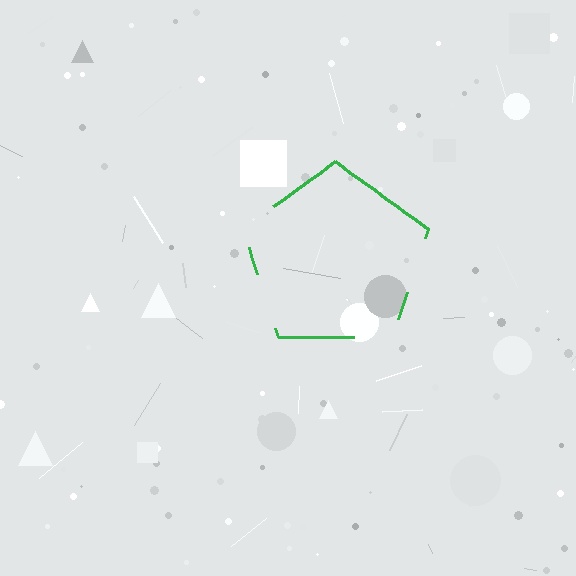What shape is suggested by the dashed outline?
The dashed outline suggests a pentagon.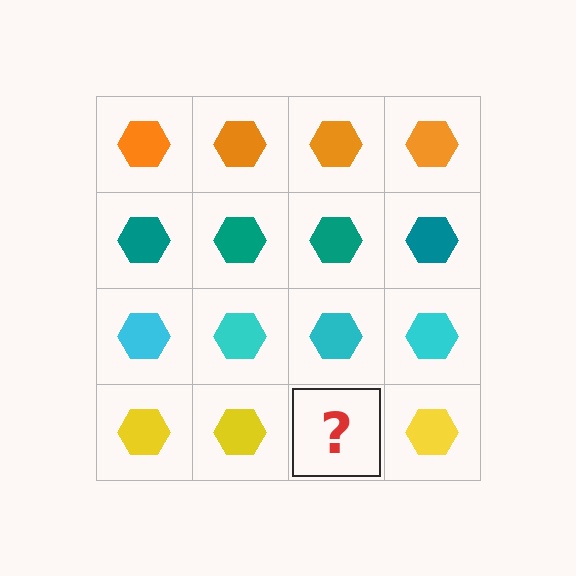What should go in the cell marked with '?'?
The missing cell should contain a yellow hexagon.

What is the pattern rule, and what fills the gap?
The rule is that each row has a consistent color. The gap should be filled with a yellow hexagon.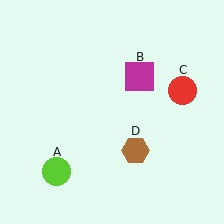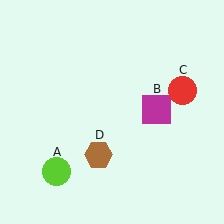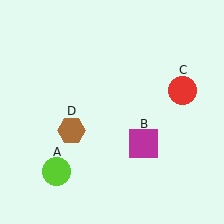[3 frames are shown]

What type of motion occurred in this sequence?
The magenta square (object B), brown hexagon (object D) rotated clockwise around the center of the scene.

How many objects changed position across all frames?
2 objects changed position: magenta square (object B), brown hexagon (object D).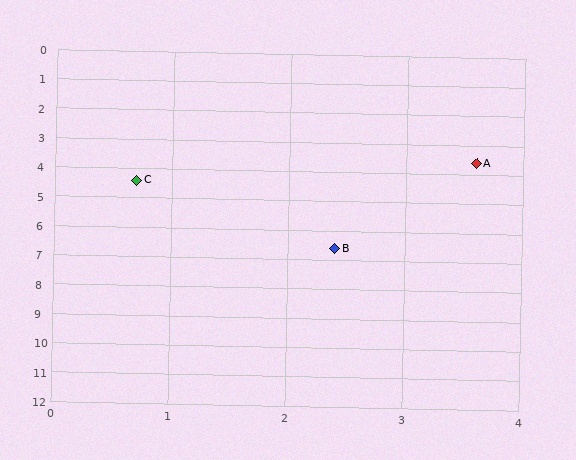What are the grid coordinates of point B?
Point B is at approximately (2.4, 6.6).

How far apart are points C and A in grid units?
Points C and A are about 3.0 grid units apart.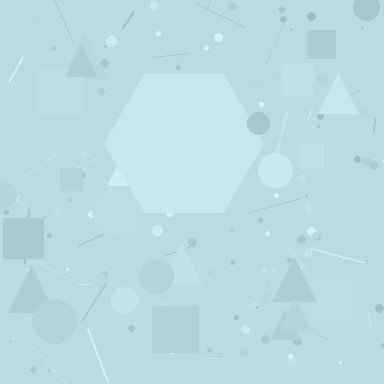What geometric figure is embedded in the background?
A hexagon is embedded in the background.